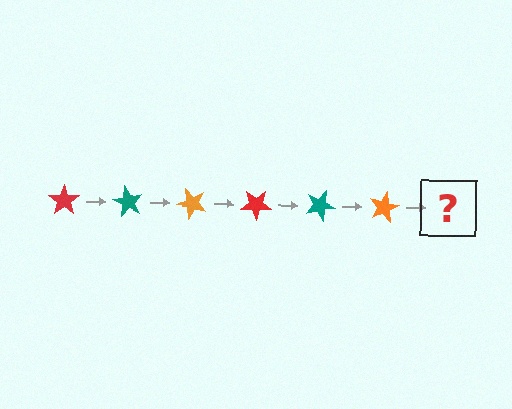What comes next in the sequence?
The next element should be a red star, rotated 360 degrees from the start.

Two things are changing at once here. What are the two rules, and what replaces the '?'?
The two rules are that it rotates 60 degrees each step and the color cycles through red, teal, and orange. The '?' should be a red star, rotated 360 degrees from the start.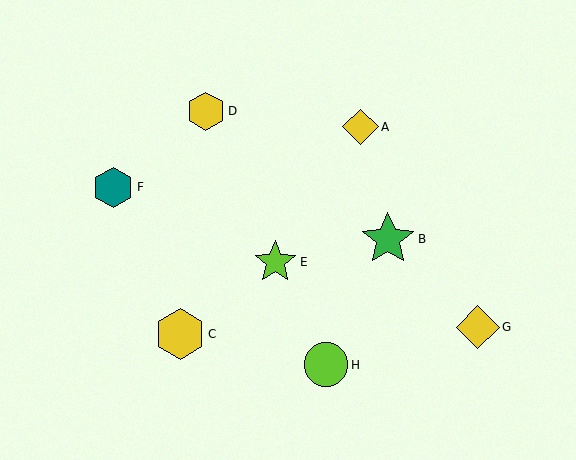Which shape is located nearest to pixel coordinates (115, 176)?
The teal hexagon (labeled F) at (113, 187) is nearest to that location.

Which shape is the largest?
The green star (labeled B) is the largest.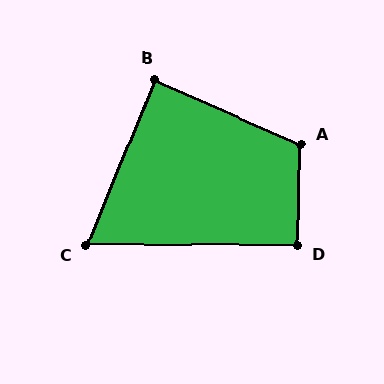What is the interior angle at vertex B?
Approximately 88 degrees (approximately right).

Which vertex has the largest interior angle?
A, at approximately 112 degrees.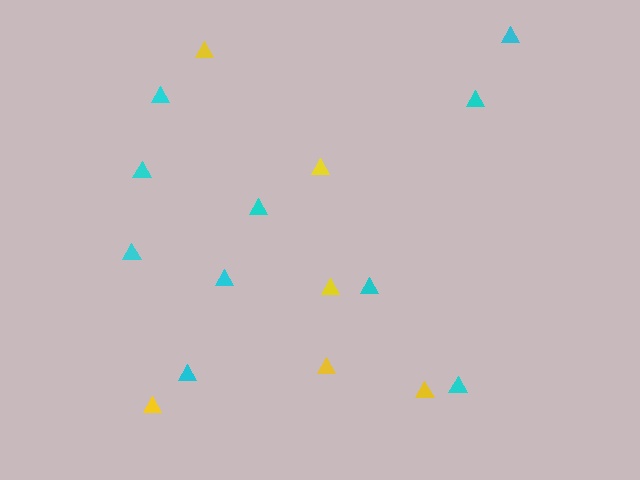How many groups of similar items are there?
There are 2 groups: one group of yellow triangles (6) and one group of cyan triangles (10).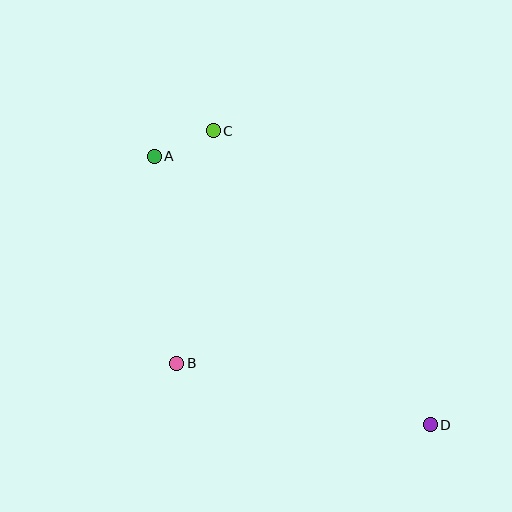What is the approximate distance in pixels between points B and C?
The distance between B and C is approximately 235 pixels.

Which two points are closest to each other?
Points A and C are closest to each other.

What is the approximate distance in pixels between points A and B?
The distance between A and B is approximately 208 pixels.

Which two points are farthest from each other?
Points A and D are farthest from each other.